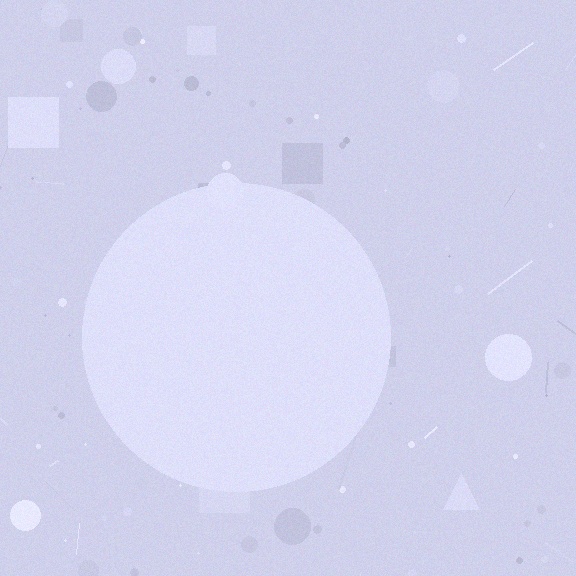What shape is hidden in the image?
A circle is hidden in the image.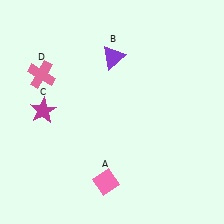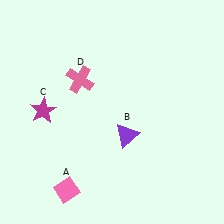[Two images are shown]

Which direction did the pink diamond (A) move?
The pink diamond (A) moved left.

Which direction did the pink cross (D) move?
The pink cross (D) moved right.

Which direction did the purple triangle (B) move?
The purple triangle (B) moved down.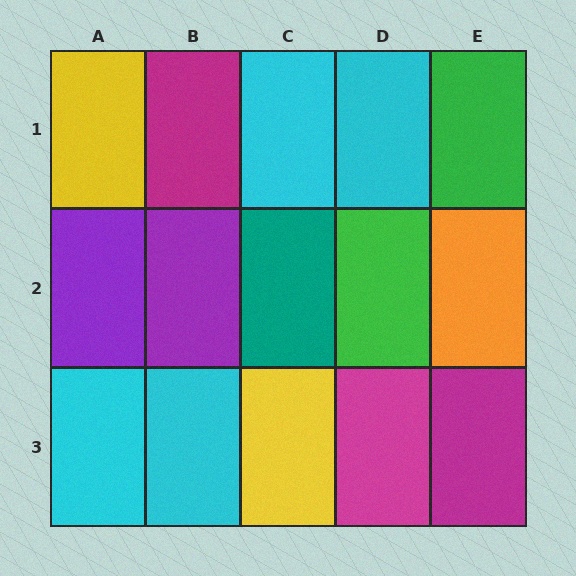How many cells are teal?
1 cell is teal.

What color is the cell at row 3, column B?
Cyan.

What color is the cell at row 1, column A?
Yellow.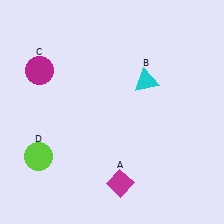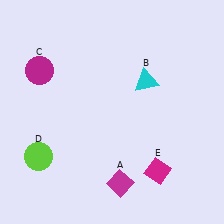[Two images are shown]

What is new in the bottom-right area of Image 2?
A magenta diamond (E) was added in the bottom-right area of Image 2.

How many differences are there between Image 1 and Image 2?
There is 1 difference between the two images.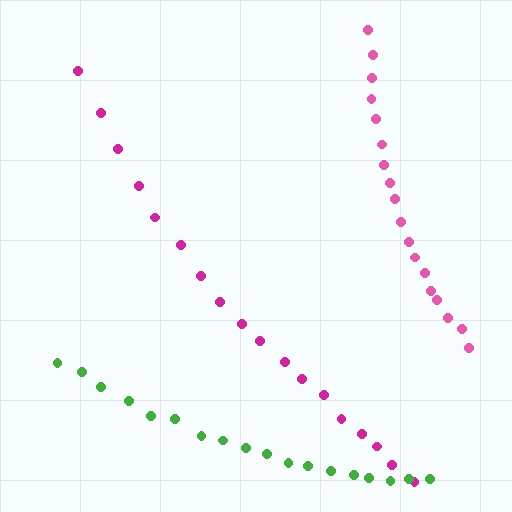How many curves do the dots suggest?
There are 3 distinct paths.